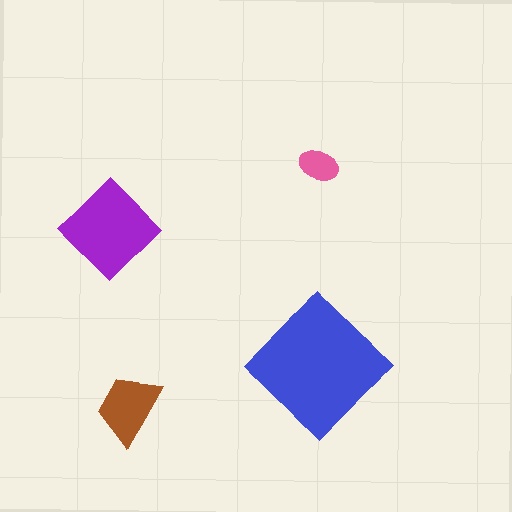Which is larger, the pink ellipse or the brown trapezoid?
The brown trapezoid.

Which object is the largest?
The blue diamond.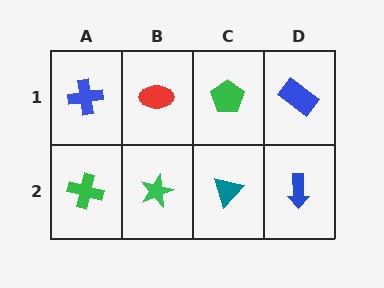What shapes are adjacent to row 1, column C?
A teal triangle (row 2, column C), a red ellipse (row 1, column B), a blue rectangle (row 1, column D).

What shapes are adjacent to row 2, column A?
A blue cross (row 1, column A), a green star (row 2, column B).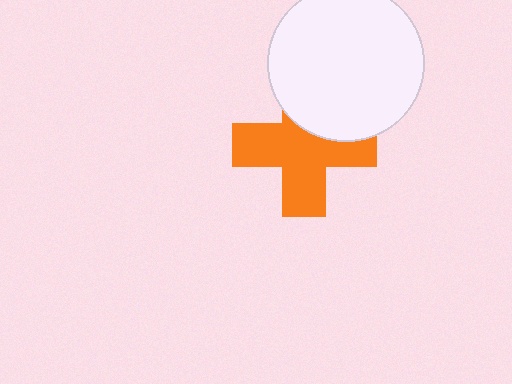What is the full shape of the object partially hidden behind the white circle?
The partially hidden object is an orange cross.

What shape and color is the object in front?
The object in front is a white circle.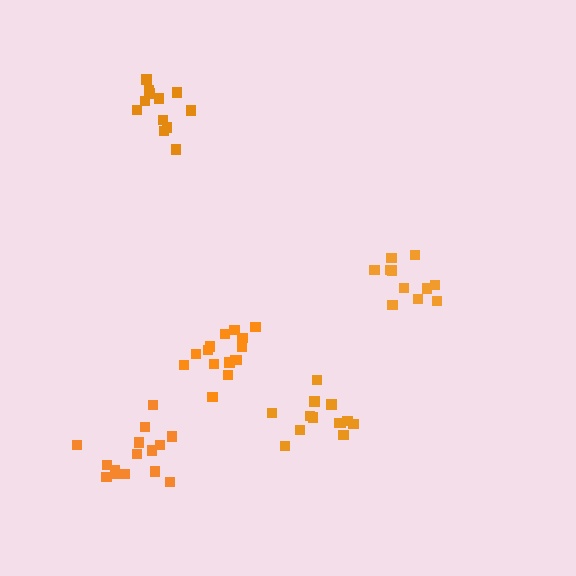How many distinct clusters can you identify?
There are 5 distinct clusters.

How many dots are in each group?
Group 1: 14 dots, Group 2: 13 dots, Group 3: 15 dots, Group 4: 15 dots, Group 5: 11 dots (68 total).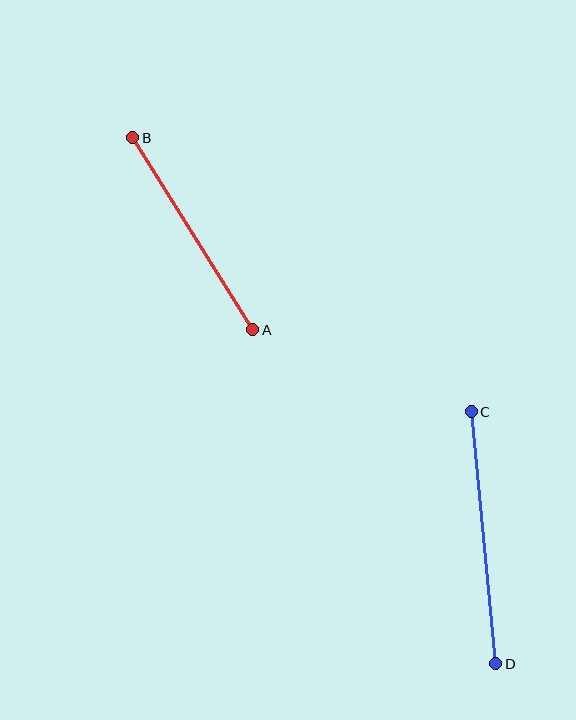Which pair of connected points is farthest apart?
Points C and D are farthest apart.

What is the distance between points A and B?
The distance is approximately 226 pixels.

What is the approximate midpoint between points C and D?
The midpoint is at approximately (483, 538) pixels.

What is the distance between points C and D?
The distance is approximately 253 pixels.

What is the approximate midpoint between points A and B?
The midpoint is at approximately (193, 234) pixels.